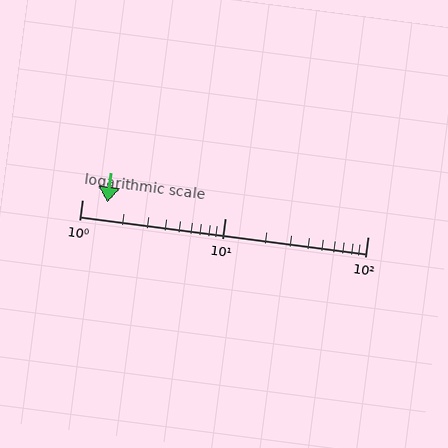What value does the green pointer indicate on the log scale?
The pointer indicates approximately 1.5.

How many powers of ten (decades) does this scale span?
The scale spans 2 decades, from 1 to 100.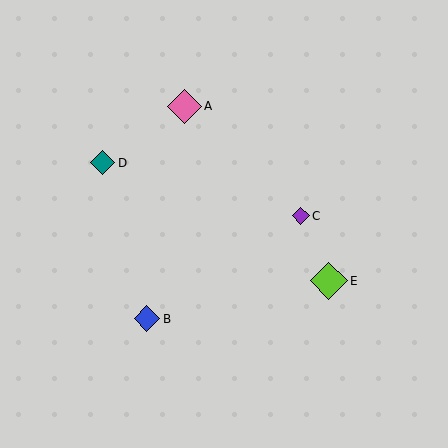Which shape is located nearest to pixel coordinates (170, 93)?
The pink diamond (labeled A) at (184, 106) is nearest to that location.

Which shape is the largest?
The lime diamond (labeled E) is the largest.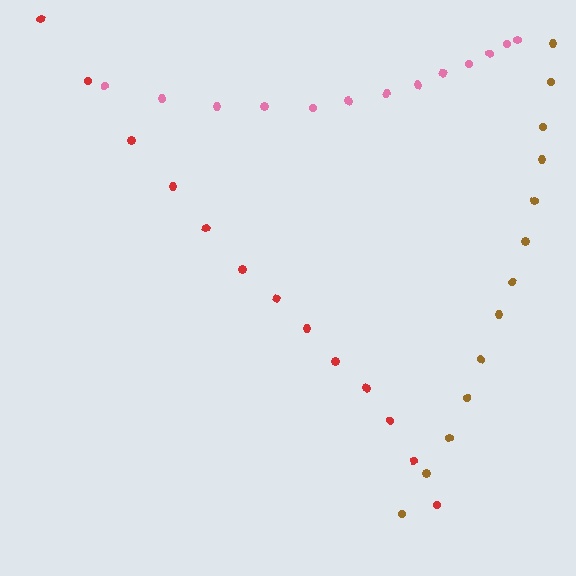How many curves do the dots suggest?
There are 3 distinct paths.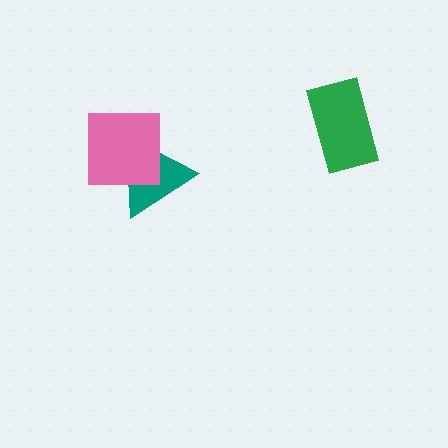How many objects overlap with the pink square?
1 object overlaps with the pink square.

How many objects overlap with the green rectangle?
0 objects overlap with the green rectangle.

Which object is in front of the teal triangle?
The pink square is in front of the teal triangle.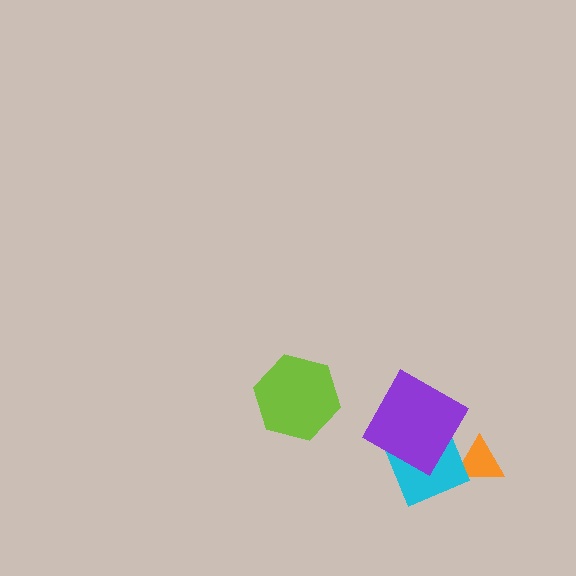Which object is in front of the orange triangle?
The cyan diamond is in front of the orange triangle.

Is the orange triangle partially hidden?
Yes, it is partially covered by another shape.